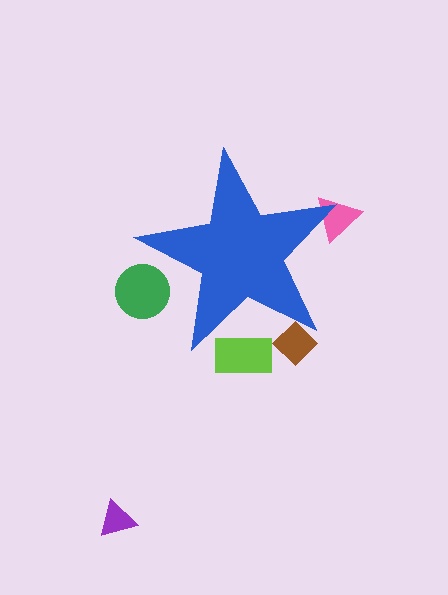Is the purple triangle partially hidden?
No, the purple triangle is fully visible.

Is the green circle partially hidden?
Yes, the green circle is partially hidden behind the blue star.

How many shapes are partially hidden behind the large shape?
4 shapes are partially hidden.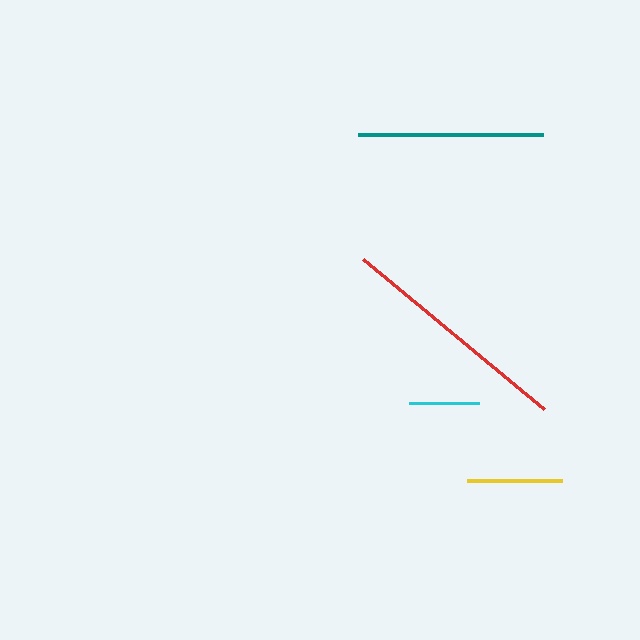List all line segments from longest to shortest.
From longest to shortest: red, teal, yellow, cyan.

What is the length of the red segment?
The red segment is approximately 235 pixels long.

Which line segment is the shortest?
The cyan line is the shortest at approximately 70 pixels.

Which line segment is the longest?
The red line is the longest at approximately 235 pixels.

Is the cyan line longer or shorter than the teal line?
The teal line is longer than the cyan line.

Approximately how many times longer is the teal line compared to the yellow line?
The teal line is approximately 1.9 times the length of the yellow line.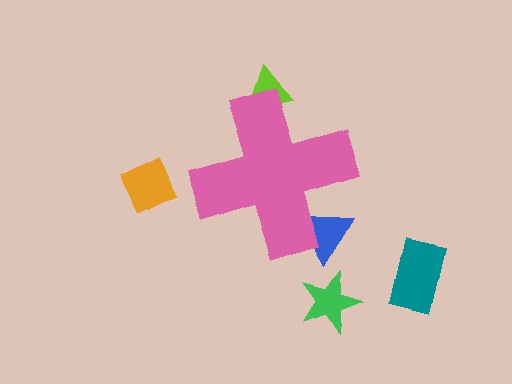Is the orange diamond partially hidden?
No, the orange diamond is fully visible.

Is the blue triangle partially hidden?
Yes, the blue triangle is partially hidden behind the pink cross.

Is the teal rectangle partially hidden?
No, the teal rectangle is fully visible.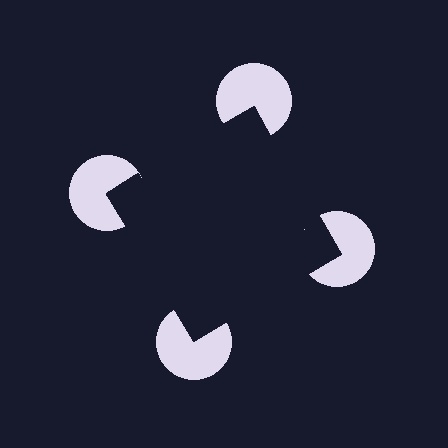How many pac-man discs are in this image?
There are 4 — one at each vertex of the illusory square.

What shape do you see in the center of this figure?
An illusory square — its edges are inferred from the aligned wedge cuts in the pac-man discs, not physically drawn.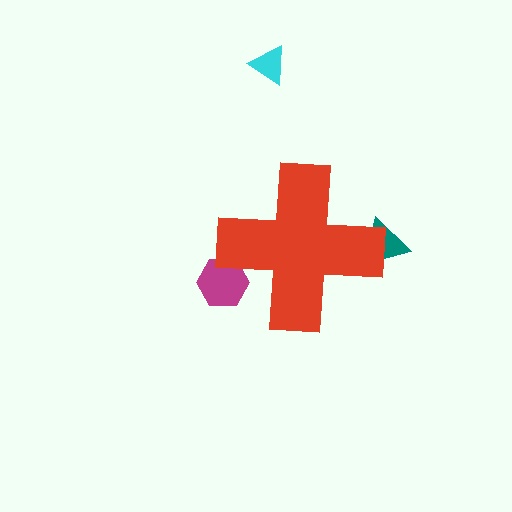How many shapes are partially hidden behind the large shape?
2 shapes are partially hidden.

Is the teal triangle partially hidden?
Yes, the teal triangle is partially hidden behind the red cross.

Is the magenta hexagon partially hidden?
Yes, the magenta hexagon is partially hidden behind the red cross.